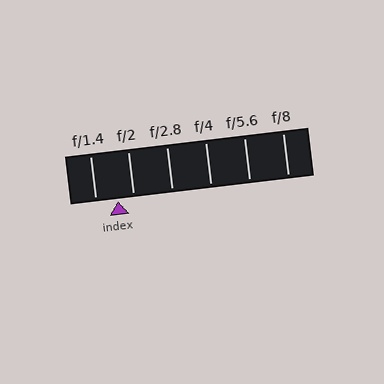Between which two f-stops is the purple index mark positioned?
The index mark is between f/1.4 and f/2.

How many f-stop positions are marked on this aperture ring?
There are 6 f-stop positions marked.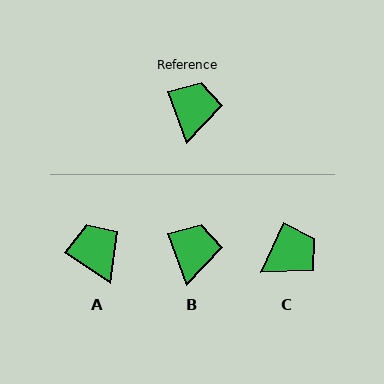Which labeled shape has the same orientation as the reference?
B.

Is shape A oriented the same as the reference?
No, it is off by about 36 degrees.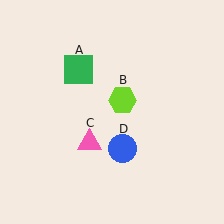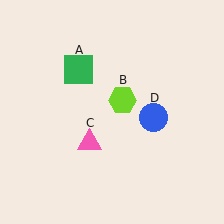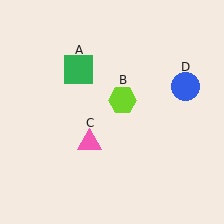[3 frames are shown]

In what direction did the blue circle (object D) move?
The blue circle (object D) moved up and to the right.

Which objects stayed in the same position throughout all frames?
Green square (object A) and lime hexagon (object B) and pink triangle (object C) remained stationary.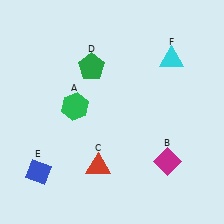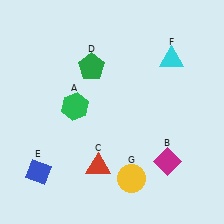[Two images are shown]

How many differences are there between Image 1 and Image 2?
There is 1 difference between the two images.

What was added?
A yellow circle (G) was added in Image 2.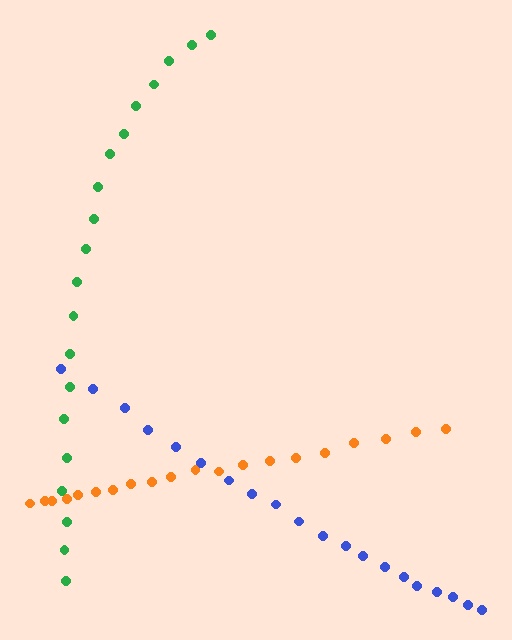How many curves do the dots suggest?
There are 3 distinct paths.